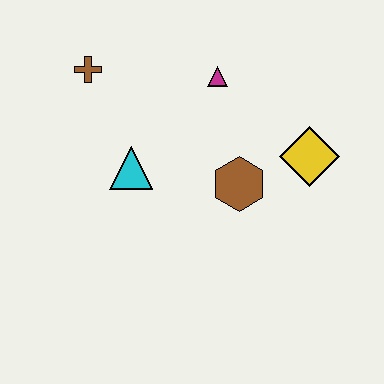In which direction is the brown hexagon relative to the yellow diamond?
The brown hexagon is to the left of the yellow diamond.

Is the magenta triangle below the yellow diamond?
No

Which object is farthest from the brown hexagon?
The brown cross is farthest from the brown hexagon.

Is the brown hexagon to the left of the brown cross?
No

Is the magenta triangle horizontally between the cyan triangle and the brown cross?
No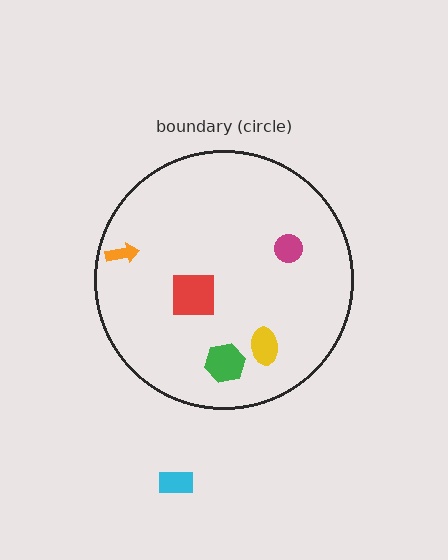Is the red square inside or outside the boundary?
Inside.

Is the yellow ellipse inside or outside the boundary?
Inside.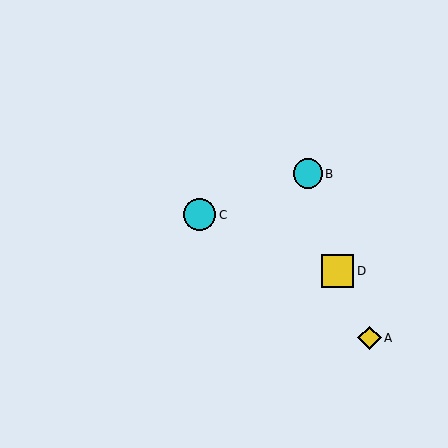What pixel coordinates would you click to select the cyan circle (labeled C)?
Click at (200, 215) to select the cyan circle C.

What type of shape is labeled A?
Shape A is a yellow diamond.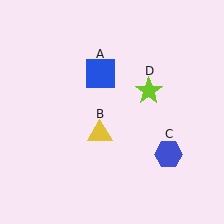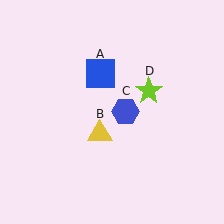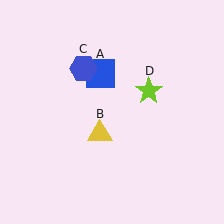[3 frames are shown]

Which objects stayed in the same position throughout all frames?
Blue square (object A) and yellow triangle (object B) and lime star (object D) remained stationary.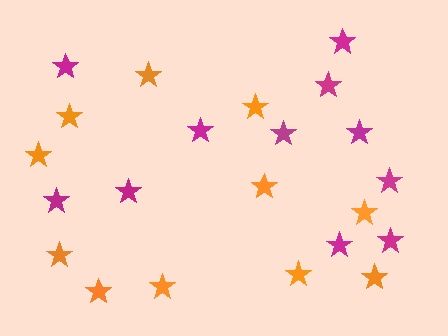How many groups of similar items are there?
There are 2 groups: one group of magenta stars (11) and one group of orange stars (11).